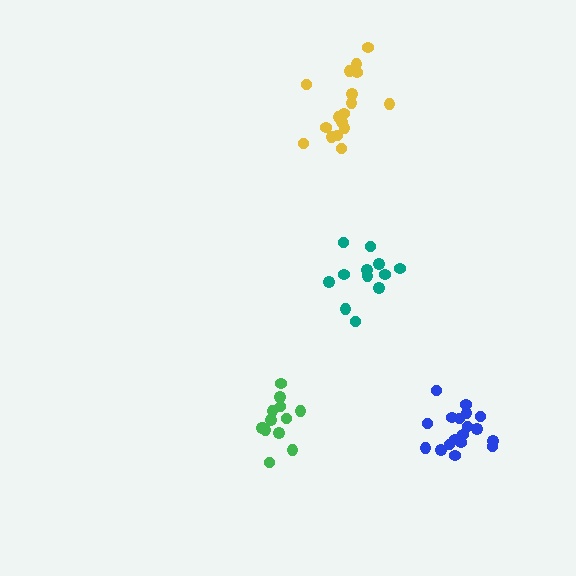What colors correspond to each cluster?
The clusters are colored: teal, green, blue, yellow.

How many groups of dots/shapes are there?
There are 4 groups.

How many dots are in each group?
Group 1: 12 dots, Group 2: 13 dots, Group 3: 18 dots, Group 4: 18 dots (61 total).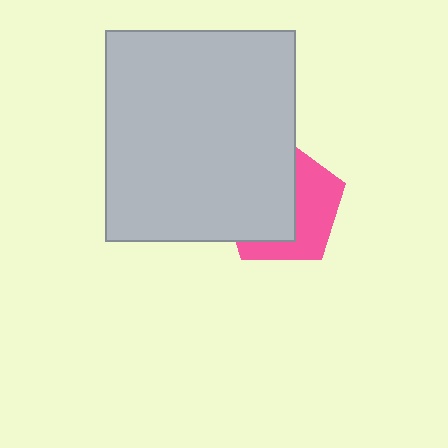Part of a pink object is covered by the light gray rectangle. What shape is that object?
It is a pentagon.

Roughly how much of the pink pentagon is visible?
A small part of it is visible (roughly 44%).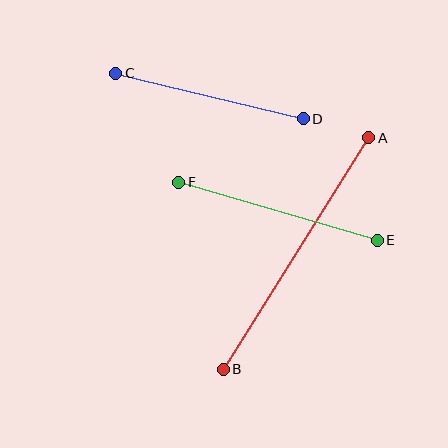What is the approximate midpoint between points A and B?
The midpoint is at approximately (296, 253) pixels.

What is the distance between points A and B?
The distance is approximately 273 pixels.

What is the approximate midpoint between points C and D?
The midpoint is at approximately (209, 96) pixels.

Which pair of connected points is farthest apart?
Points A and B are farthest apart.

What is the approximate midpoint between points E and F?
The midpoint is at approximately (278, 211) pixels.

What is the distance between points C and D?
The distance is approximately 193 pixels.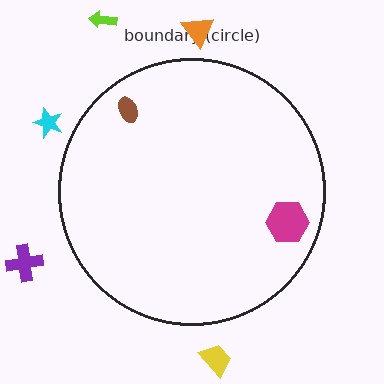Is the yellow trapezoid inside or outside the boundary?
Outside.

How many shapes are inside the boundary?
2 inside, 5 outside.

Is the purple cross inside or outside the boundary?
Outside.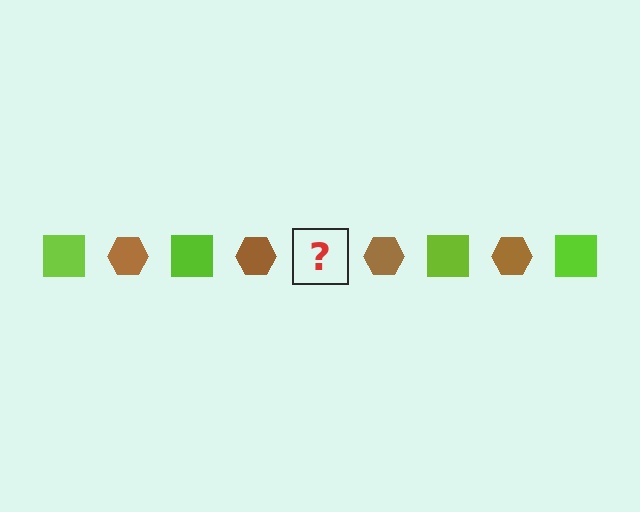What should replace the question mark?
The question mark should be replaced with a lime square.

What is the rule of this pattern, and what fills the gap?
The rule is that the pattern alternates between lime square and brown hexagon. The gap should be filled with a lime square.